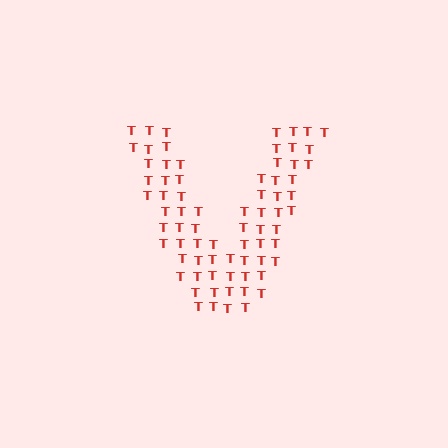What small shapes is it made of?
It is made of small letter T's.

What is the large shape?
The large shape is the letter V.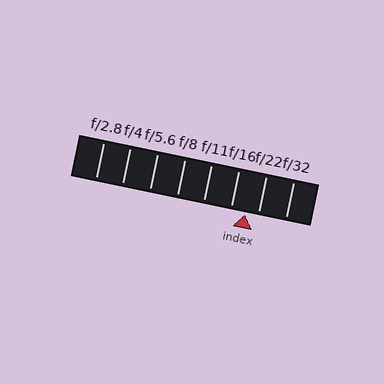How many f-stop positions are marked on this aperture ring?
There are 8 f-stop positions marked.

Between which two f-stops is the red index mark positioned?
The index mark is between f/16 and f/22.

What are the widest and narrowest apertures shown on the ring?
The widest aperture shown is f/2.8 and the narrowest is f/32.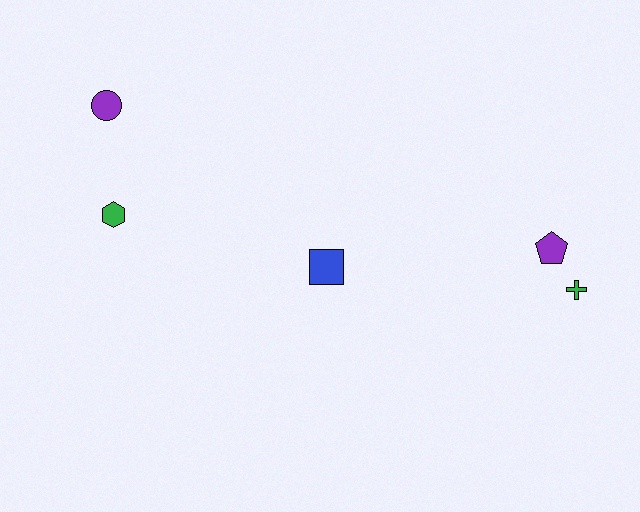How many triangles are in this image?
There are no triangles.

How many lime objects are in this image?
There are no lime objects.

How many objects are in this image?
There are 5 objects.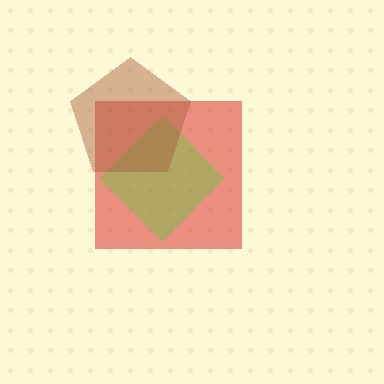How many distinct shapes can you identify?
There are 3 distinct shapes: a red square, a lime diamond, a brown pentagon.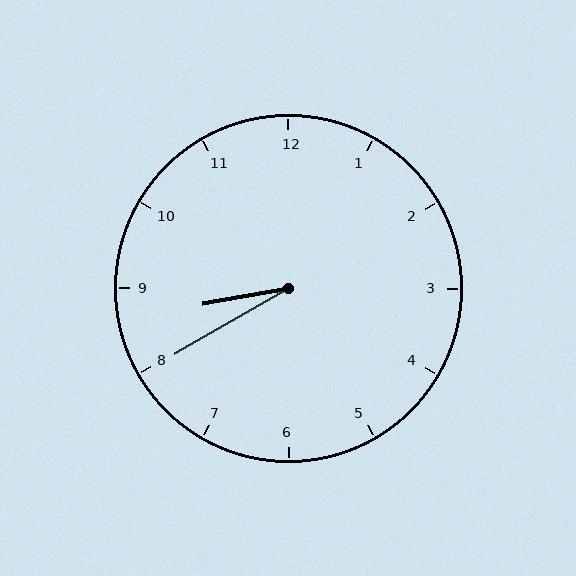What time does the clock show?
8:40.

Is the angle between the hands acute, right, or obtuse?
It is acute.